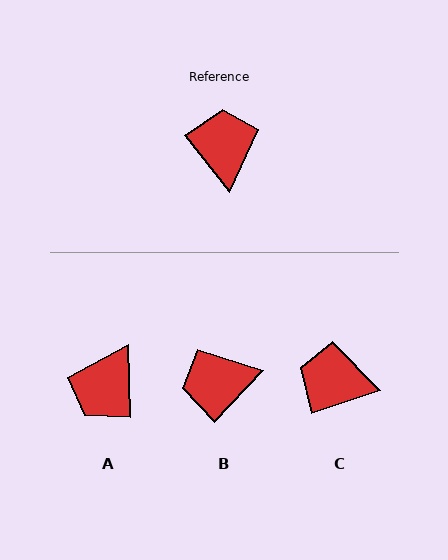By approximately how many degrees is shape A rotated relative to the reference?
Approximately 143 degrees counter-clockwise.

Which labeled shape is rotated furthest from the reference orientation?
A, about 143 degrees away.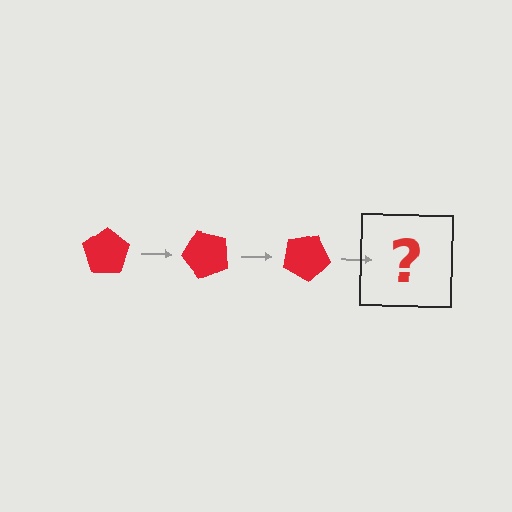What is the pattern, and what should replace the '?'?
The pattern is that the pentagon rotates 50 degrees each step. The '?' should be a red pentagon rotated 150 degrees.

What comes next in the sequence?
The next element should be a red pentagon rotated 150 degrees.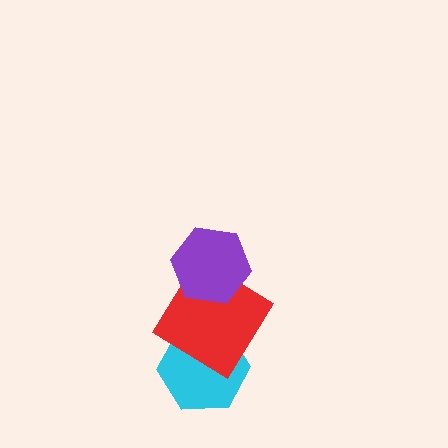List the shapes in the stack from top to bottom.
From top to bottom: the purple hexagon, the red diamond, the cyan hexagon.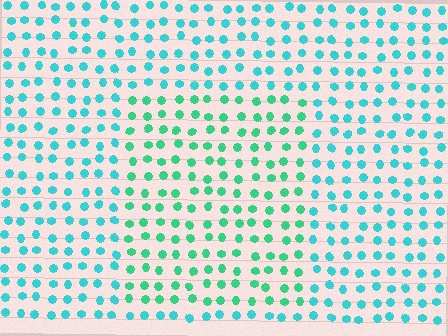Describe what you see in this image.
The image is filled with small cyan elements in a uniform arrangement. A rectangle-shaped region is visible where the elements are tinted to a slightly different hue, forming a subtle color boundary.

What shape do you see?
I see a rectangle.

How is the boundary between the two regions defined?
The boundary is defined purely by a slight shift in hue (about 30 degrees). Spacing, size, and orientation are identical on both sides.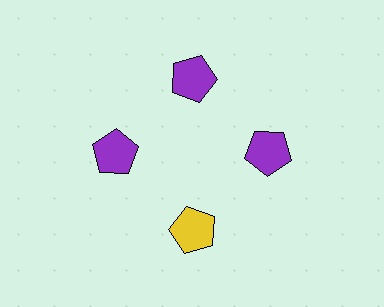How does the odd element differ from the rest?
It has a different color: yellow instead of purple.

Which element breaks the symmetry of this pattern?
The yellow pentagon at roughly the 6 o'clock position breaks the symmetry. All other shapes are purple pentagons.